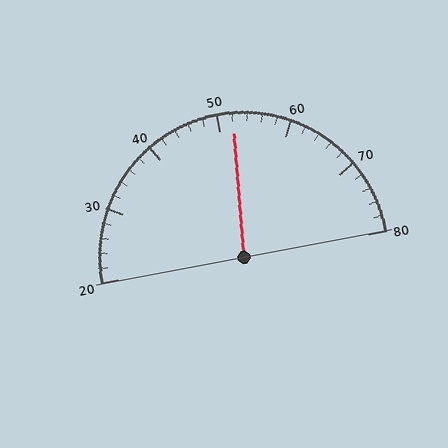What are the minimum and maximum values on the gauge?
The gauge ranges from 20 to 80.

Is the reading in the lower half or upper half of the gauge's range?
The reading is in the upper half of the range (20 to 80).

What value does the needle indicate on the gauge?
The needle indicates approximately 52.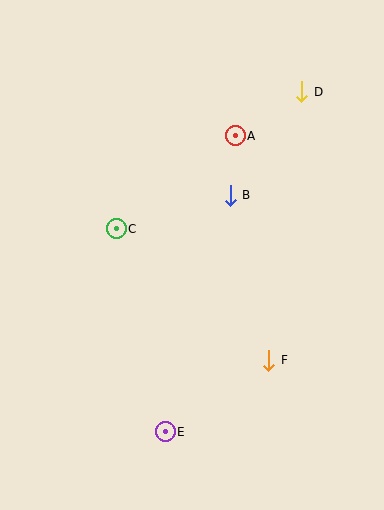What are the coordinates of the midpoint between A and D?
The midpoint between A and D is at (269, 114).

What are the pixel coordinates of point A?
Point A is at (235, 136).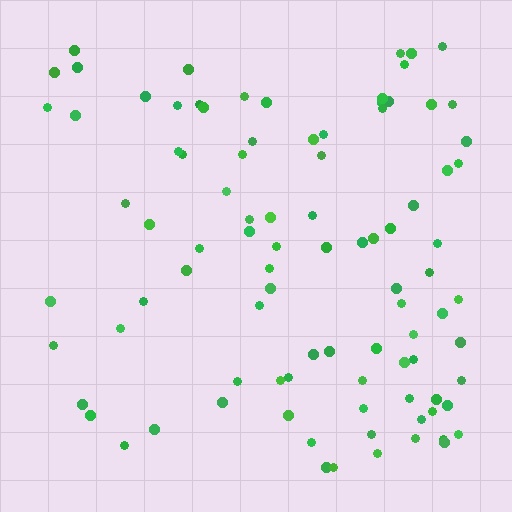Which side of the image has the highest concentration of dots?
The right.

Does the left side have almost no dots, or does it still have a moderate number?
Still a moderate number, just noticeably fewer than the right.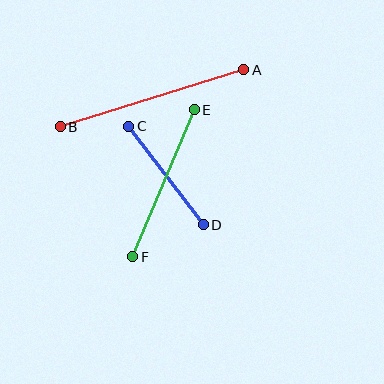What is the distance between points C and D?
The distance is approximately 124 pixels.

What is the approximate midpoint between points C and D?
The midpoint is at approximately (166, 176) pixels.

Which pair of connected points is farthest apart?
Points A and B are farthest apart.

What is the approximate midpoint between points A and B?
The midpoint is at approximately (152, 98) pixels.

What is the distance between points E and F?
The distance is approximately 159 pixels.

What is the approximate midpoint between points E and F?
The midpoint is at approximately (163, 183) pixels.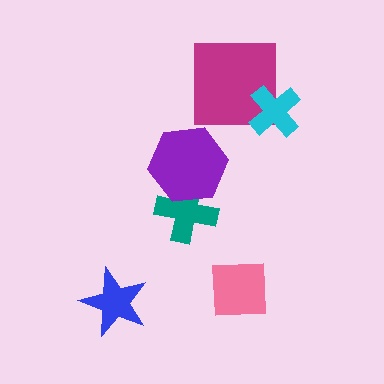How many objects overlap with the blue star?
0 objects overlap with the blue star.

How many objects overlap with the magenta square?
1 object overlaps with the magenta square.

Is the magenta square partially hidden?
Yes, it is partially covered by another shape.